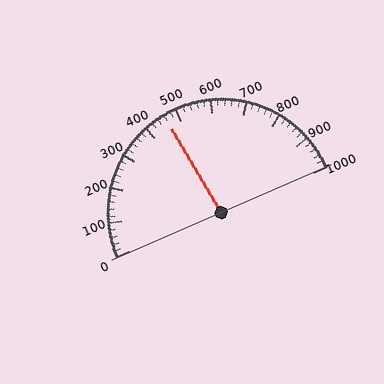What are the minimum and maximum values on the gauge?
The gauge ranges from 0 to 1000.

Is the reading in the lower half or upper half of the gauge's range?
The reading is in the lower half of the range (0 to 1000).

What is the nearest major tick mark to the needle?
The nearest major tick mark is 500.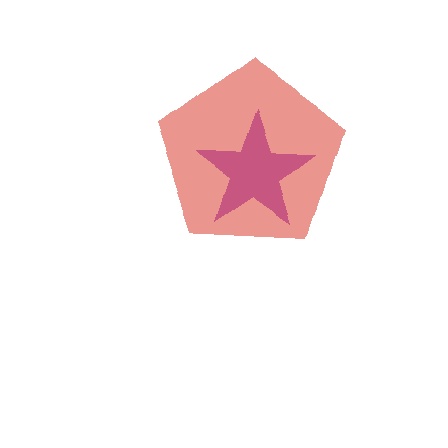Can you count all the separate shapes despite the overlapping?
Yes, there are 2 separate shapes.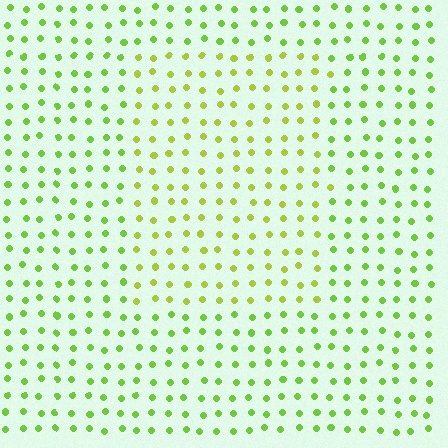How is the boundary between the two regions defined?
The boundary is defined purely by a slight shift in hue (about 24 degrees). Spacing, size, and orientation are identical on both sides.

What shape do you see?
I see a rectangle.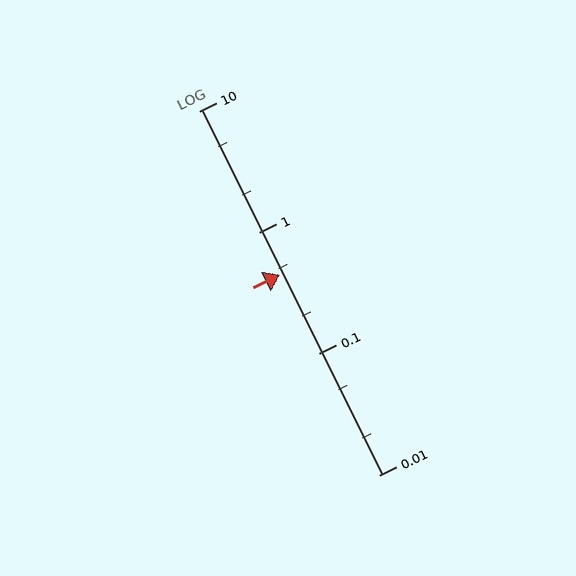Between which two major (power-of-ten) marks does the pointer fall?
The pointer is between 0.1 and 1.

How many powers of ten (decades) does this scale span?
The scale spans 3 decades, from 0.01 to 10.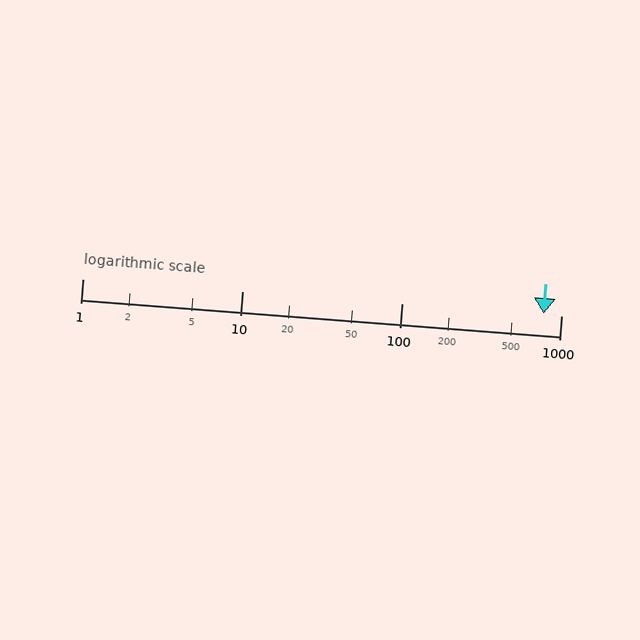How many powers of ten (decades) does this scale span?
The scale spans 3 decades, from 1 to 1000.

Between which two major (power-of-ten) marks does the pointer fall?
The pointer is between 100 and 1000.